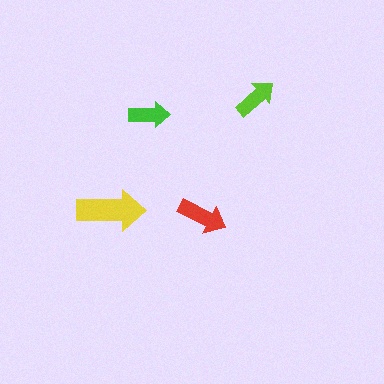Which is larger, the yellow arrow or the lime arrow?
The yellow one.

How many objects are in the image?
There are 4 objects in the image.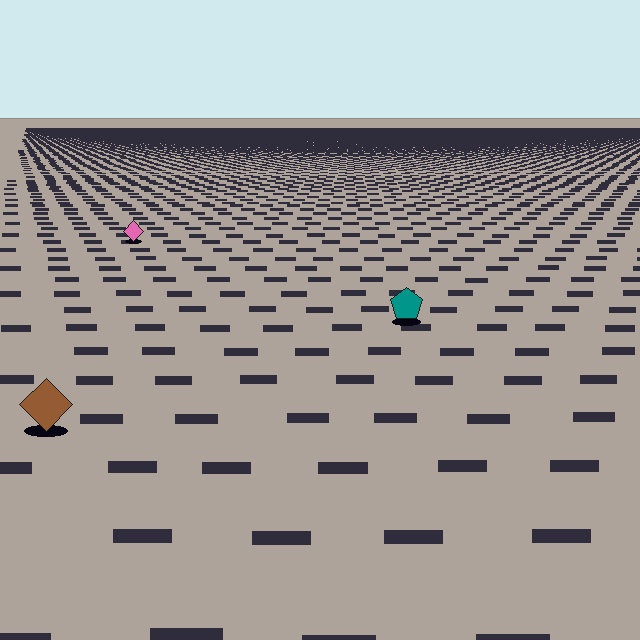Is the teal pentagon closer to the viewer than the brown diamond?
No. The brown diamond is closer — you can tell from the texture gradient: the ground texture is coarser near it.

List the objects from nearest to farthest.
From nearest to farthest: the brown diamond, the teal pentagon, the pink diamond.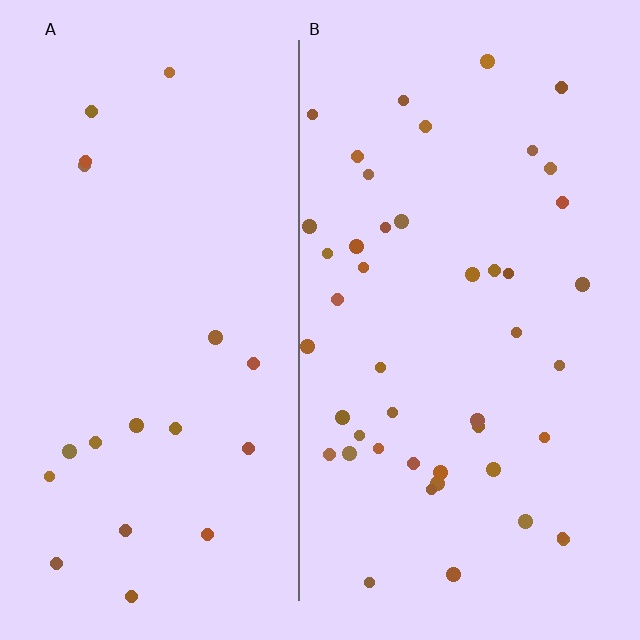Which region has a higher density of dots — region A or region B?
B (the right).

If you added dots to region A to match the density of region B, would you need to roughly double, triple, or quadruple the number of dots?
Approximately double.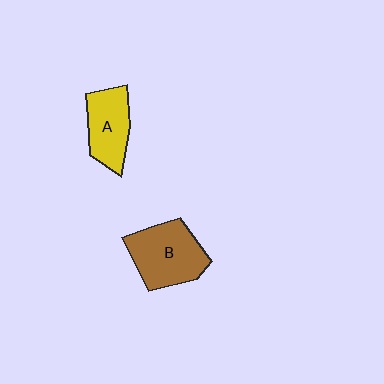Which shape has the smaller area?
Shape A (yellow).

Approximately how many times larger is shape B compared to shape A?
Approximately 1.3 times.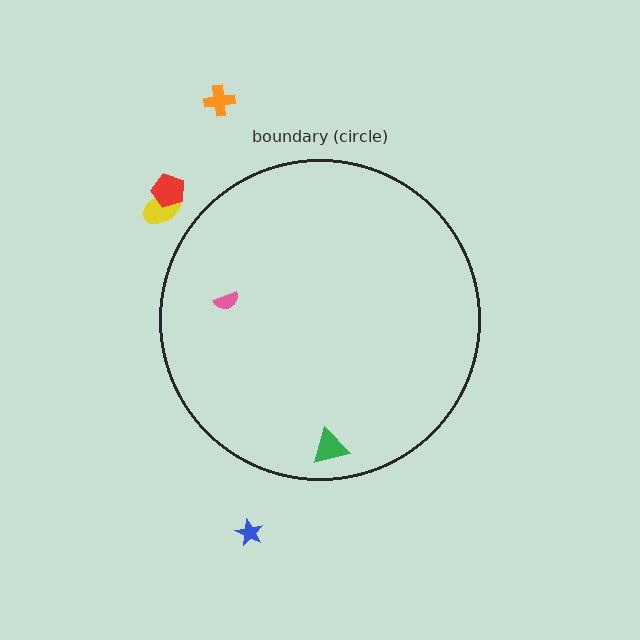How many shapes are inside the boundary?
2 inside, 4 outside.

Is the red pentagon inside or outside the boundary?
Outside.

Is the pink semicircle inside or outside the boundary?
Inside.